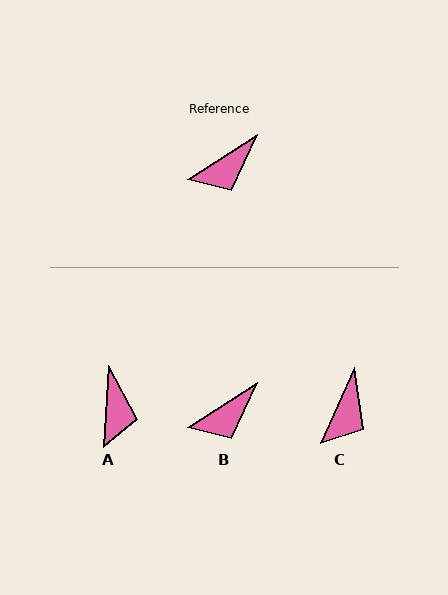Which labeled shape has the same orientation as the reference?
B.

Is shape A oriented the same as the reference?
No, it is off by about 54 degrees.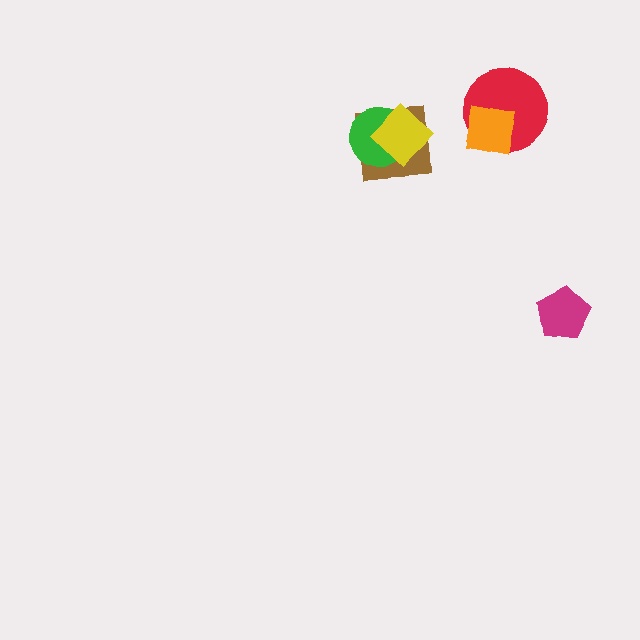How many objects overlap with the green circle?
2 objects overlap with the green circle.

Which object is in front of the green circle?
The yellow diamond is in front of the green circle.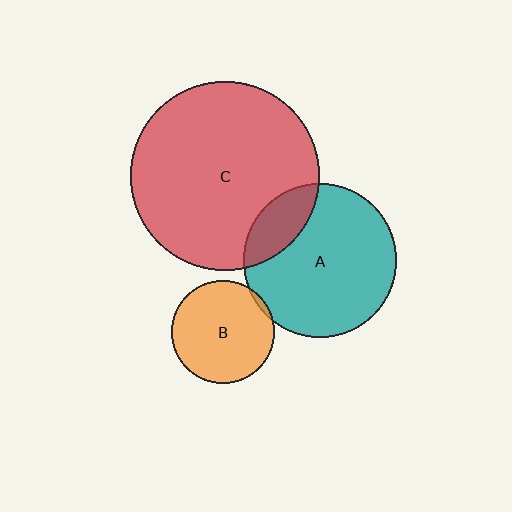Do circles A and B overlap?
Yes.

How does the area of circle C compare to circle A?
Approximately 1.5 times.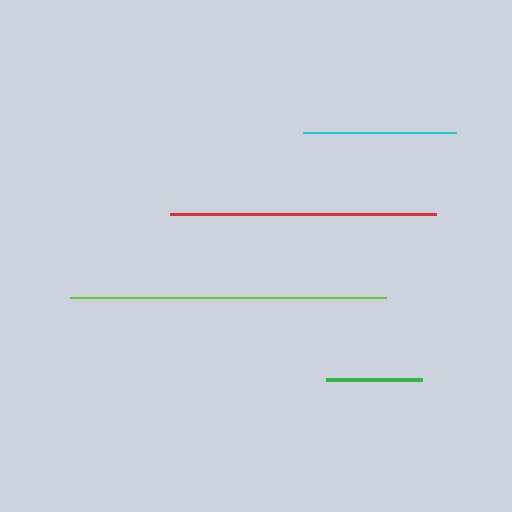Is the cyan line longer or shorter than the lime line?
The lime line is longer than the cyan line.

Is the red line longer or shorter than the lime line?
The lime line is longer than the red line.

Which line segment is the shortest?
The green line is the shortest at approximately 97 pixels.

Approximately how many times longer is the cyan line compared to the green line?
The cyan line is approximately 1.6 times the length of the green line.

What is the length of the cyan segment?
The cyan segment is approximately 153 pixels long.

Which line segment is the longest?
The lime line is the longest at approximately 316 pixels.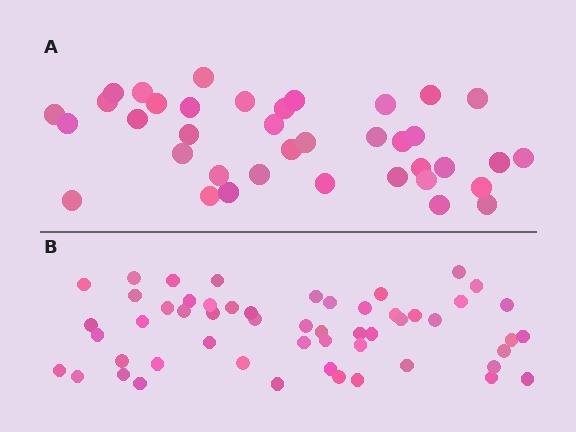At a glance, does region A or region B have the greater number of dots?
Region B (the bottom region) has more dots.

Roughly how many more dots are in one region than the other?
Region B has approximately 15 more dots than region A.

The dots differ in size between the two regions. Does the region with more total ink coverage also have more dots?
No. Region A has more total ink coverage because its dots are larger, but region B actually contains more individual dots. Total area can be misleading — the number of items is what matters here.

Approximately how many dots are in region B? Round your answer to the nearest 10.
About 50 dots. (The exact count is 54, which rounds to 50.)